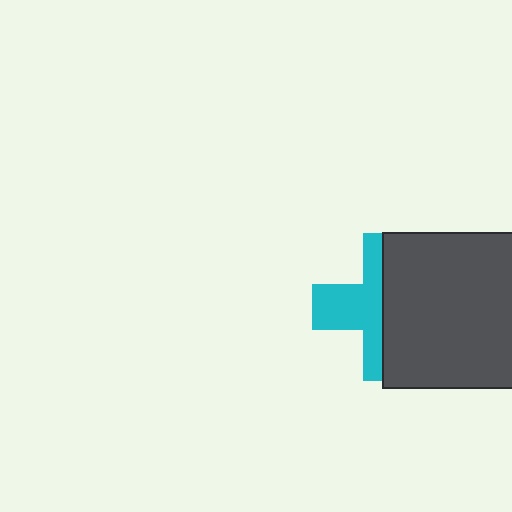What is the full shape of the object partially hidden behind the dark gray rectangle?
The partially hidden object is a cyan cross.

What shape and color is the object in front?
The object in front is a dark gray rectangle.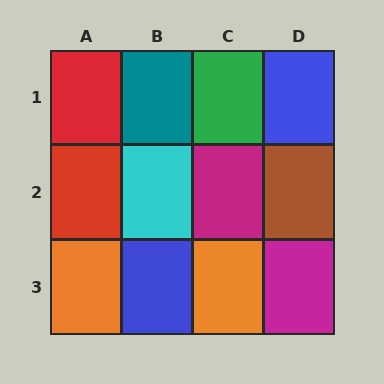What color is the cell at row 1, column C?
Green.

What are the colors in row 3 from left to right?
Orange, blue, orange, magenta.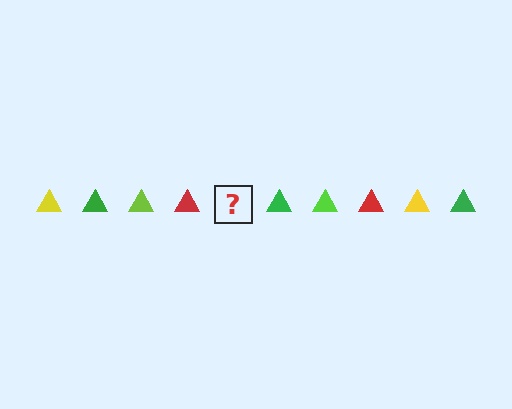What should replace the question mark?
The question mark should be replaced with a yellow triangle.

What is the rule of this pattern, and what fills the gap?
The rule is that the pattern cycles through yellow, green, lime, red triangles. The gap should be filled with a yellow triangle.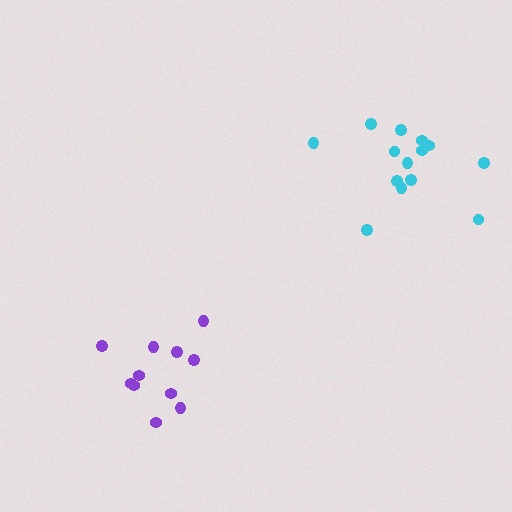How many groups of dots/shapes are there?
There are 2 groups.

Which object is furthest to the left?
The purple cluster is leftmost.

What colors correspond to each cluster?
The clusters are colored: cyan, purple.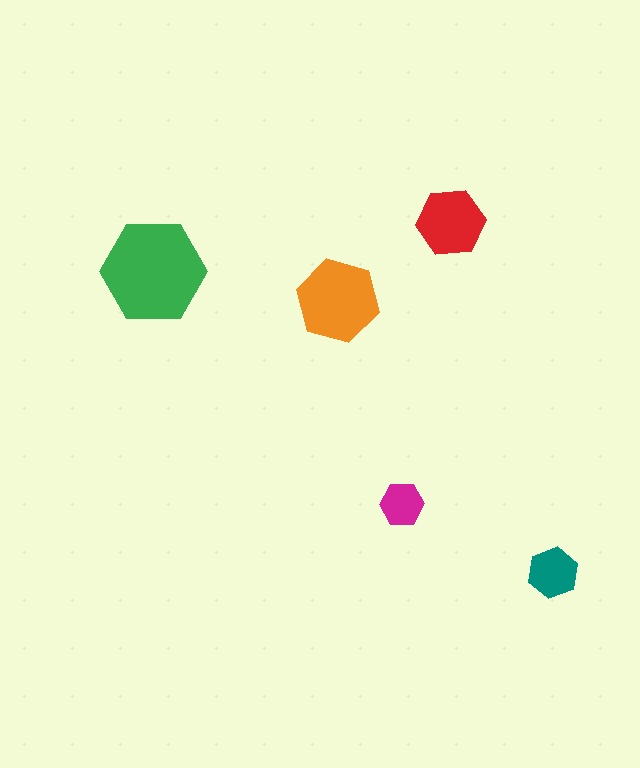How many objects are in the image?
There are 5 objects in the image.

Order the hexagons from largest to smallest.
the green one, the orange one, the red one, the teal one, the magenta one.